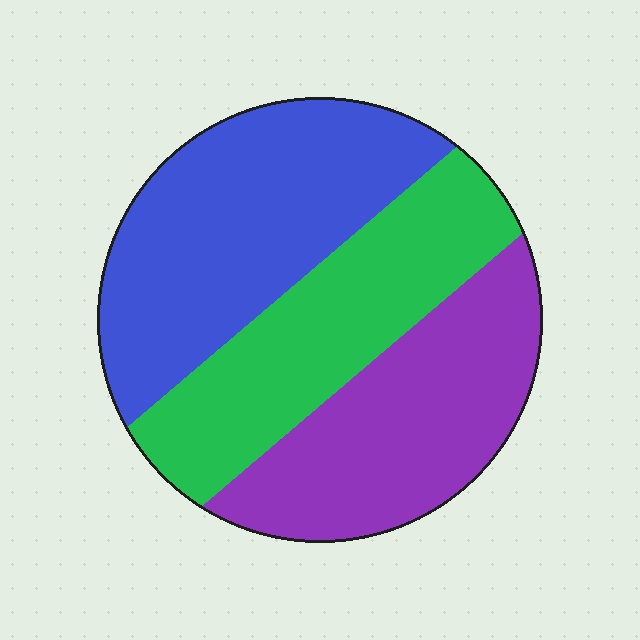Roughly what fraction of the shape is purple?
Purple covers 32% of the shape.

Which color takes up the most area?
Blue, at roughly 40%.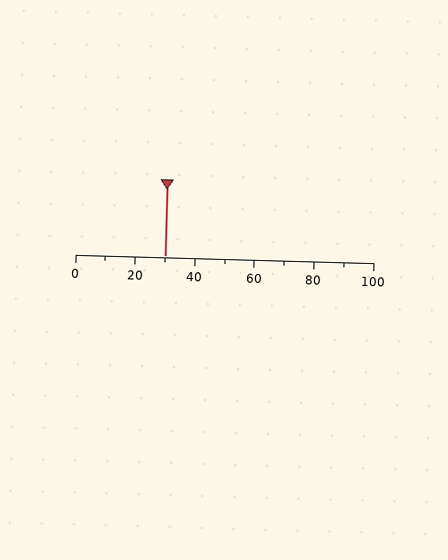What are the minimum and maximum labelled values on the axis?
The axis runs from 0 to 100.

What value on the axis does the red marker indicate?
The marker indicates approximately 30.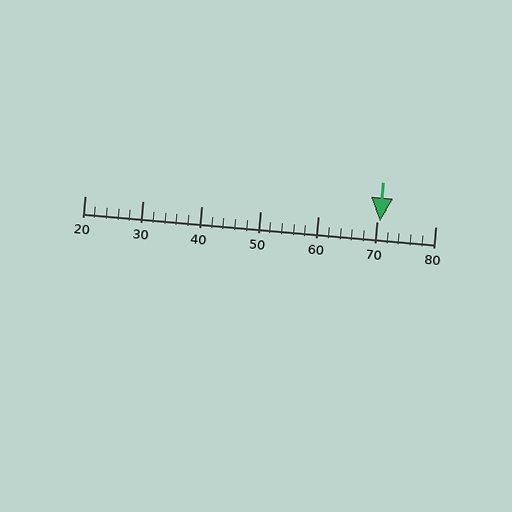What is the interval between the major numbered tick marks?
The major tick marks are spaced 10 units apart.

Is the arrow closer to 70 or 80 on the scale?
The arrow is closer to 70.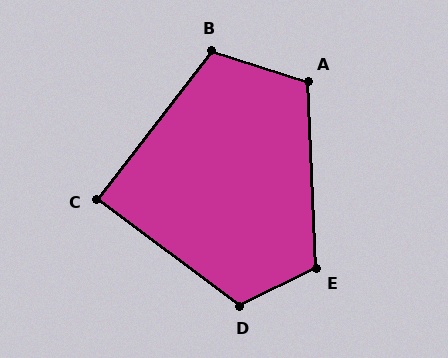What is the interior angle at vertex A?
Approximately 110 degrees (obtuse).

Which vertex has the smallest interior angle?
C, at approximately 89 degrees.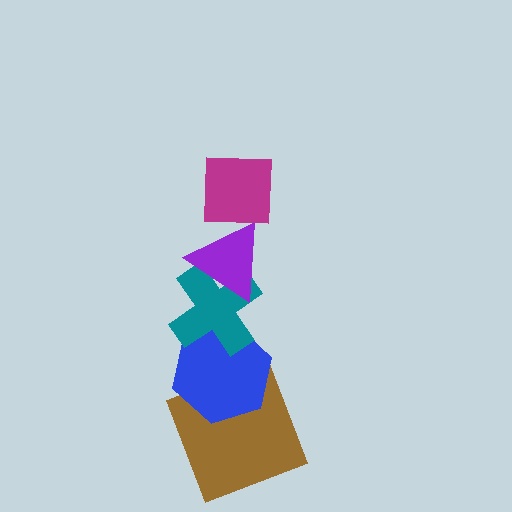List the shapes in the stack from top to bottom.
From top to bottom: the magenta square, the purple triangle, the teal cross, the blue hexagon, the brown square.